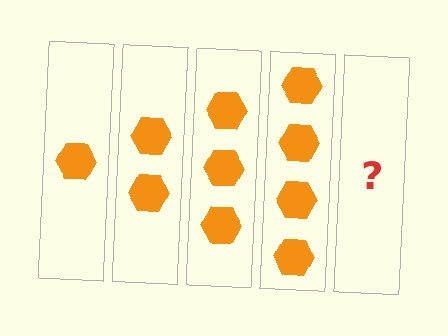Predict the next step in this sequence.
The next step is 5 hexagons.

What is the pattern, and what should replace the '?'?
The pattern is that each step adds one more hexagon. The '?' should be 5 hexagons.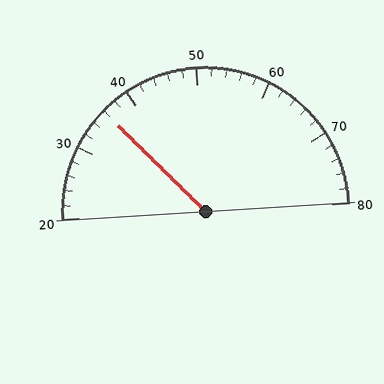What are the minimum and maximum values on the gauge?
The gauge ranges from 20 to 80.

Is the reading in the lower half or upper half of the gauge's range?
The reading is in the lower half of the range (20 to 80).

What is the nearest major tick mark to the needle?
The nearest major tick mark is 40.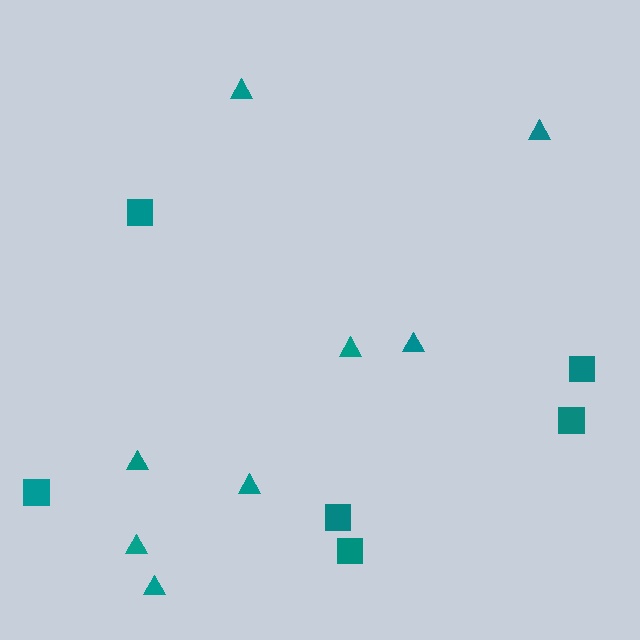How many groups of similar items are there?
There are 2 groups: one group of squares (6) and one group of triangles (8).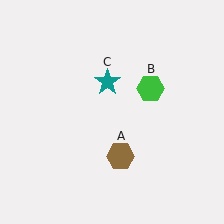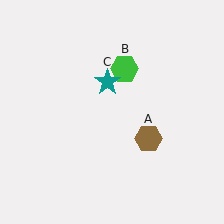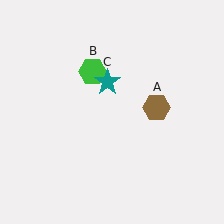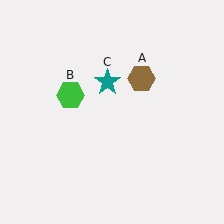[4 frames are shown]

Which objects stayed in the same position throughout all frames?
Teal star (object C) remained stationary.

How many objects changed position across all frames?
2 objects changed position: brown hexagon (object A), green hexagon (object B).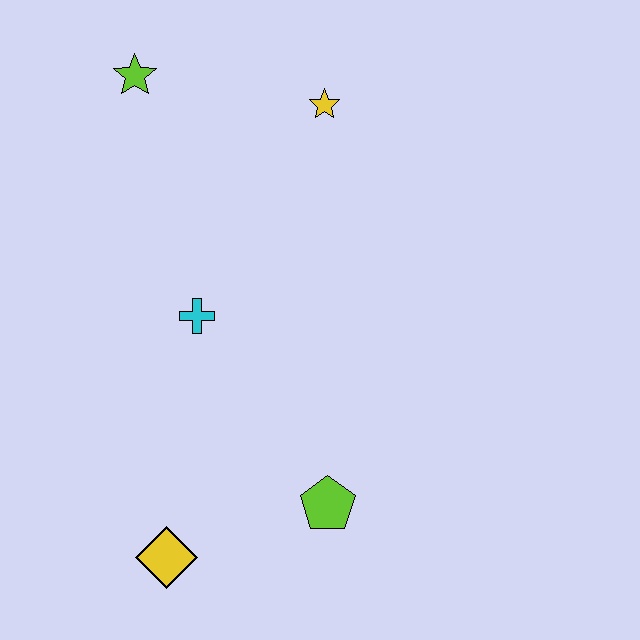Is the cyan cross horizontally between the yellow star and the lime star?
Yes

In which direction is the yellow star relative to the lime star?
The yellow star is to the right of the lime star.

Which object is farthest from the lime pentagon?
The lime star is farthest from the lime pentagon.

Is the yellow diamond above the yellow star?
No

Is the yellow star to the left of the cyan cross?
No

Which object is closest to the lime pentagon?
The yellow diamond is closest to the lime pentagon.